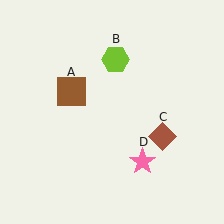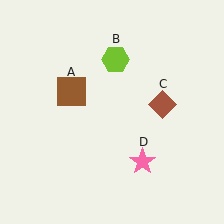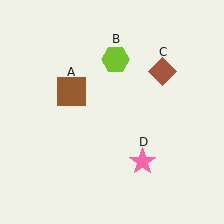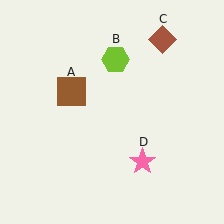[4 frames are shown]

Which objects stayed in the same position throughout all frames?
Brown square (object A) and lime hexagon (object B) and pink star (object D) remained stationary.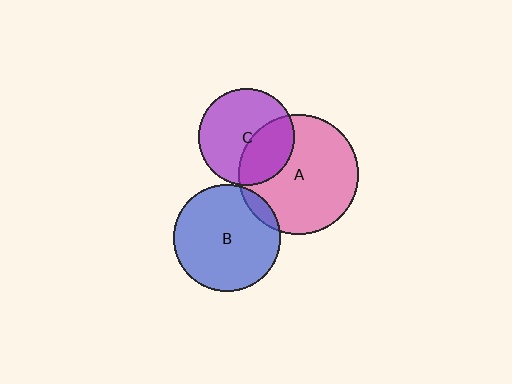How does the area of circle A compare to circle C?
Approximately 1.5 times.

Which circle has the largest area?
Circle A (pink).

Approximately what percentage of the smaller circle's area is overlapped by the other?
Approximately 35%.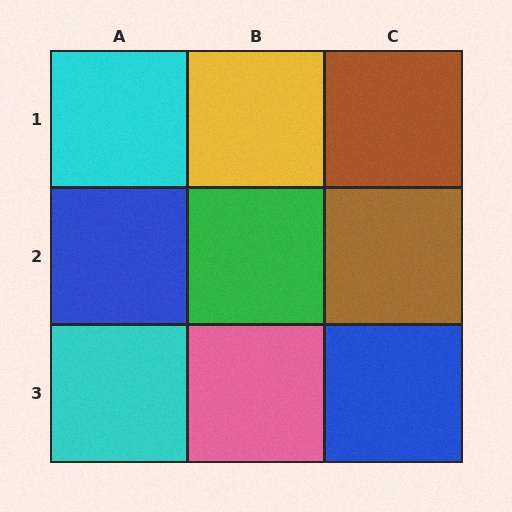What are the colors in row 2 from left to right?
Blue, green, brown.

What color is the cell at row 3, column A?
Cyan.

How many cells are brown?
2 cells are brown.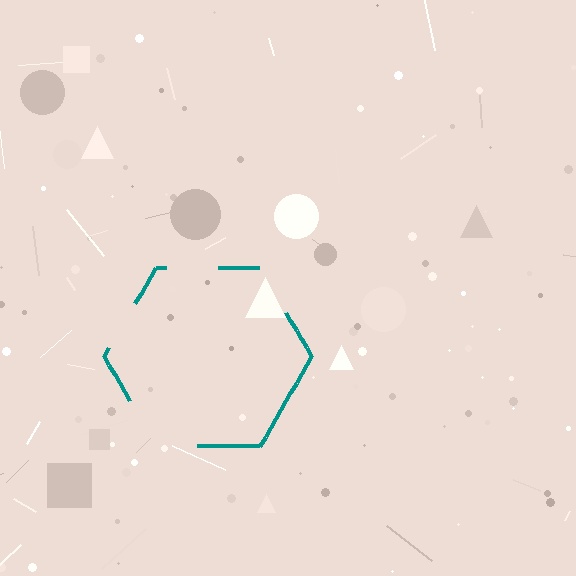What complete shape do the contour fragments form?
The contour fragments form a hexagon.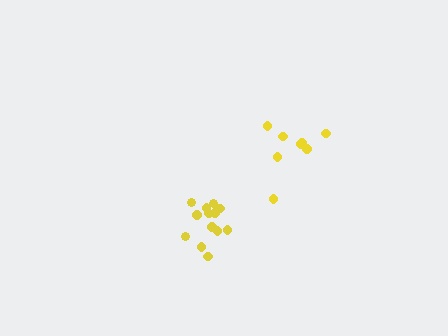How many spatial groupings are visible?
There are 2 spatial groupings.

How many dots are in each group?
Group 1: 13 dots, Group 2: 8 dots (21 total).